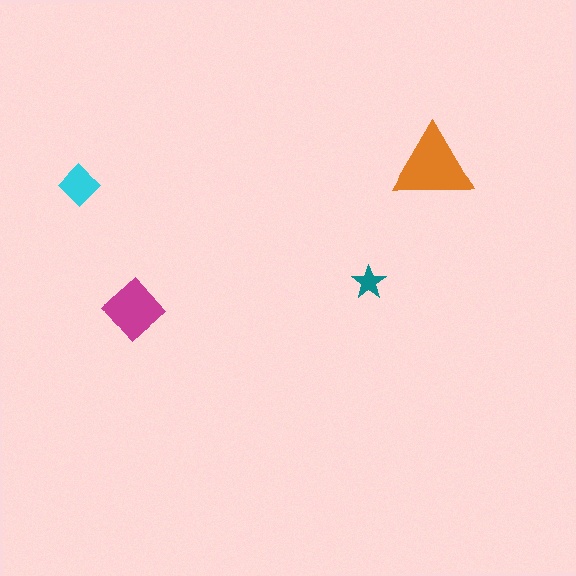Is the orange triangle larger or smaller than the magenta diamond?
Larger.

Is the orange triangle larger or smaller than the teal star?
Larger.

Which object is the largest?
The orange triangle.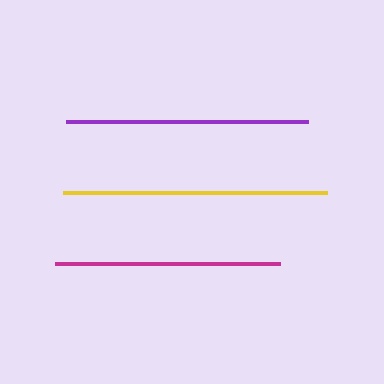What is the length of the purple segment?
The purple segment is approximately 242 pixels long.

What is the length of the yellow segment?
The yellow segment is approximately 265 pixels long.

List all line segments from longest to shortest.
From longest to shortest: yellow, purple, magenta.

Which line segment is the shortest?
The magenta line is the shortest at approximately 225 pixels.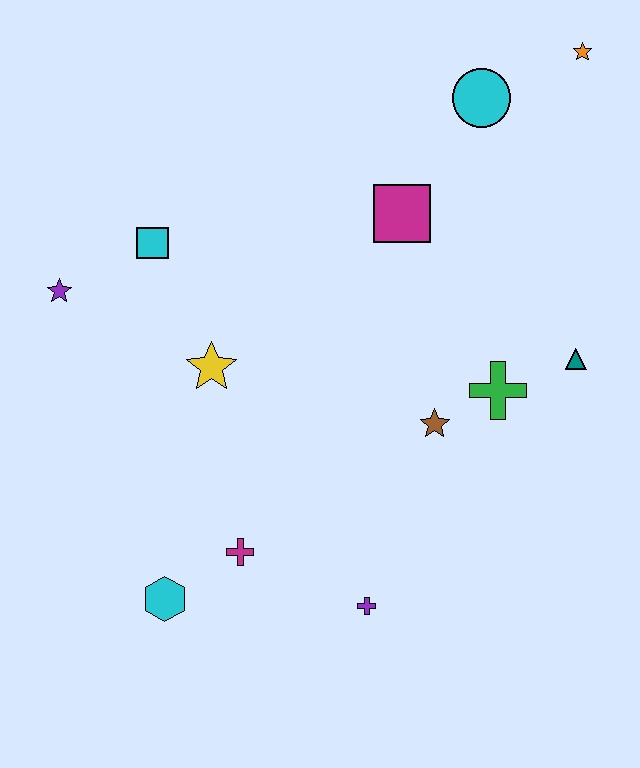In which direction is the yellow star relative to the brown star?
The yellow star is to the left of the brown star.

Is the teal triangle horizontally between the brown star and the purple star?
No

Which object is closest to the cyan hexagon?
The magenta cross is closest to the cyan hexagon.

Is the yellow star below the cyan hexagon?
No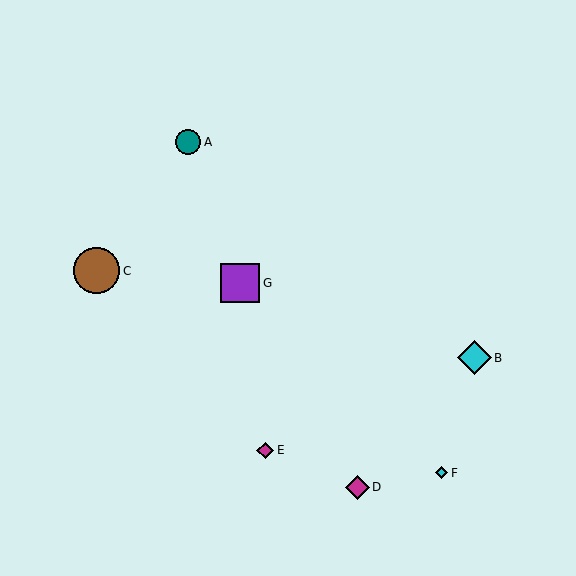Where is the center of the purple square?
The center of the purple square is at (240, 283).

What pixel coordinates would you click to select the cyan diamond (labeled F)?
Click at (442, 473) to select the cyan diamond F.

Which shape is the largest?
The brown circle (labeled C) is the largest.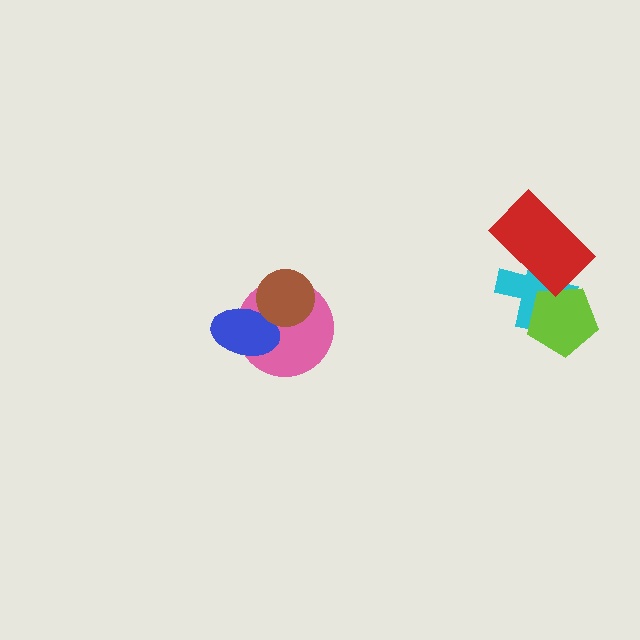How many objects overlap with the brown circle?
2 objects overlap with the brown circle.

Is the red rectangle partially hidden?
No, no other shape covers it.